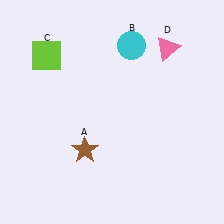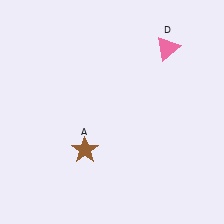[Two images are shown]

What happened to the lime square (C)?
The lime square (C) was removed in Image 2. It was in the top-left area of Image 1.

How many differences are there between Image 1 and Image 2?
There are 2 differences between the two images.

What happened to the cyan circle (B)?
The cyan circle (B) was removed in Image 2. It was in the top-right area of Image 1.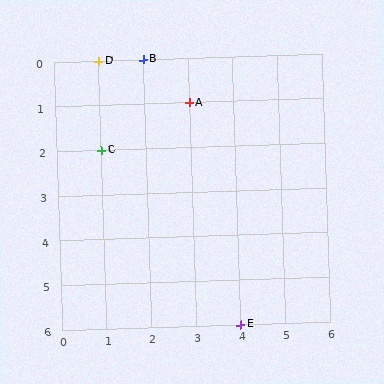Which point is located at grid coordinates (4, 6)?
Point E is at (4, 6).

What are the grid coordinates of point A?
Point A is at grid coordinates (3, 1).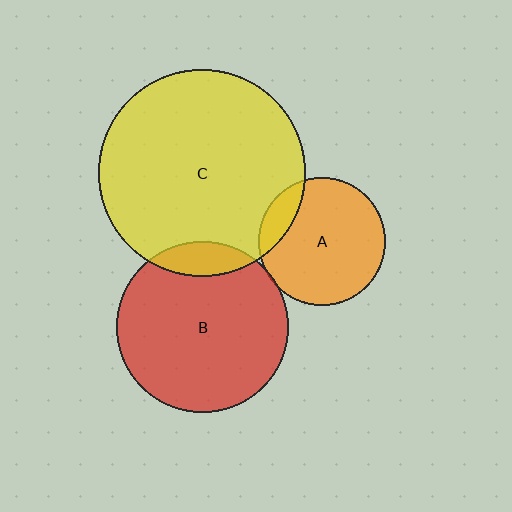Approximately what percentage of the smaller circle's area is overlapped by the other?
Approximately 10%.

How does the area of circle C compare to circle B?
Approximately 1.5 times.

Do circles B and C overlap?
Yes.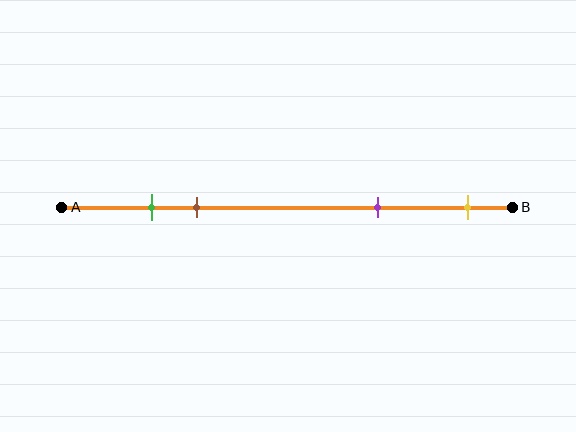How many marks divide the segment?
There are 4 marks dividing the segment.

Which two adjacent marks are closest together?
The green and brown marks are the closest adjacent pair.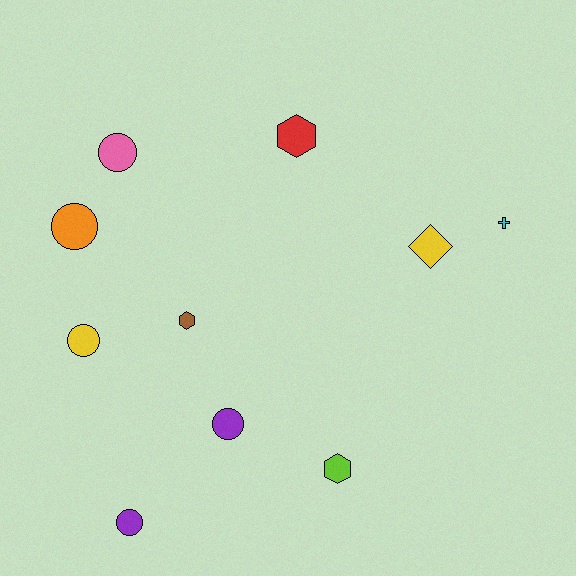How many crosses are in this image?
There is 1 cross.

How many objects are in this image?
There are 10 objects.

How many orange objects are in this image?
There is 1 orange object.